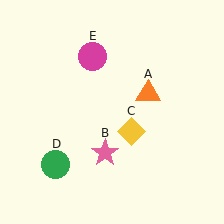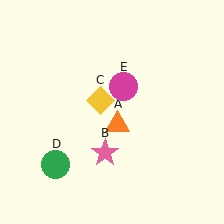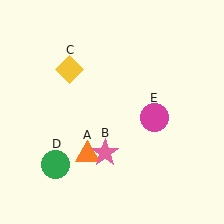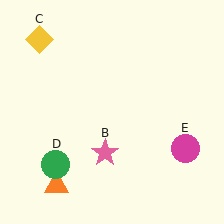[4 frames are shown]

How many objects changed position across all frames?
3 objects changed position: orange triangle (object A), yellow diamond (object C), magenta circle (object E).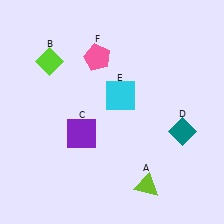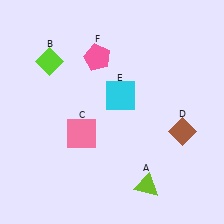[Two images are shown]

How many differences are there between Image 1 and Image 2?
There are 2 differences between the two images.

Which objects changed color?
C changed from purple to pink. D changed from teal to brown.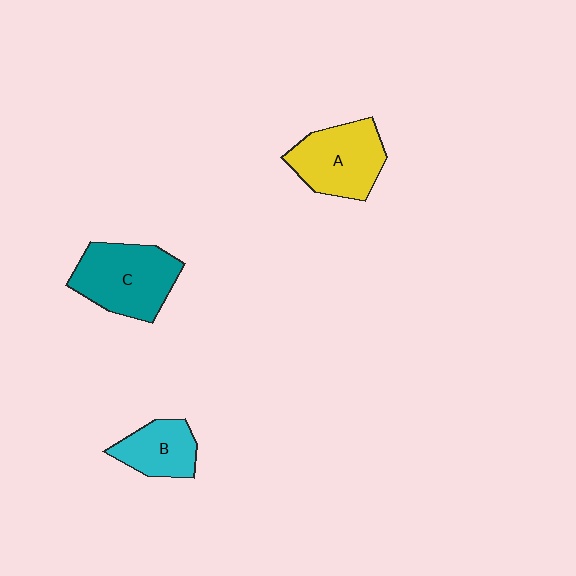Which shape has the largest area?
Shape C (teal).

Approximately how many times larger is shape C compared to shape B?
Approximately 1.6 times.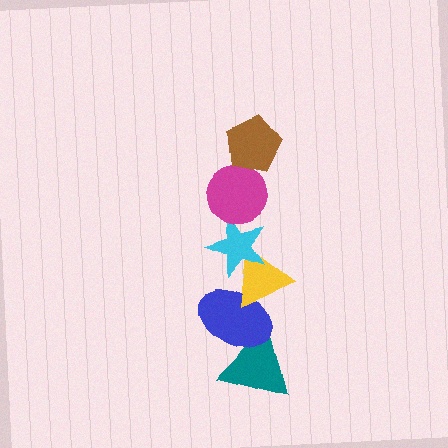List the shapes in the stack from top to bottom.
From top to bottom: the brown pentagon, the magenta circle, the cyan star, the yellow triangle, the blue ellipse, the teal triangle.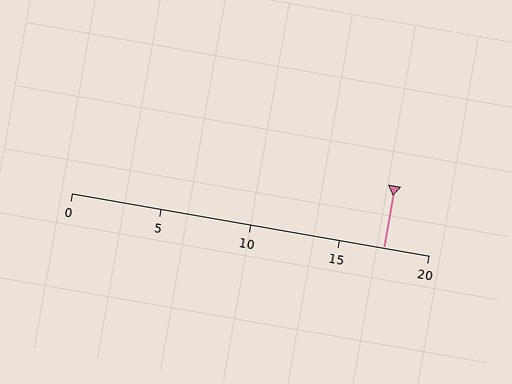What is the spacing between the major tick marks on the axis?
The major ticks are spaced 5 apart.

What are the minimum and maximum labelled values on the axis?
The axis runs from 0 to 20.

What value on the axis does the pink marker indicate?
The marker indicates approximately 17.5.